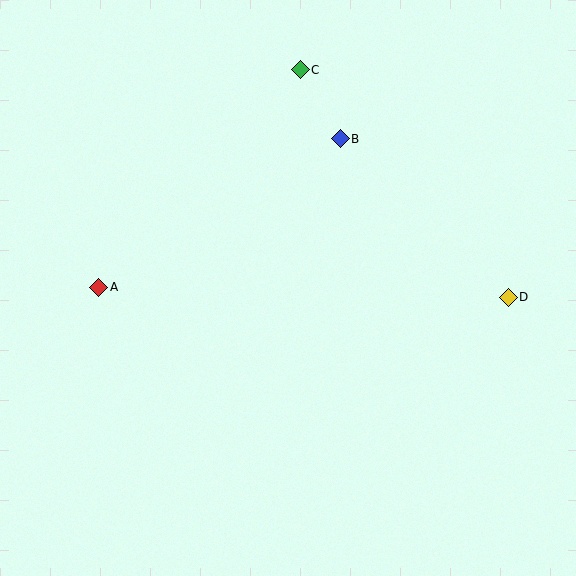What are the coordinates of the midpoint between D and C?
The midpoint between D and C is at (404, 184).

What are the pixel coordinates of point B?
Point B is at (340, 139).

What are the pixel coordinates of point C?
Point C is at (300, 70).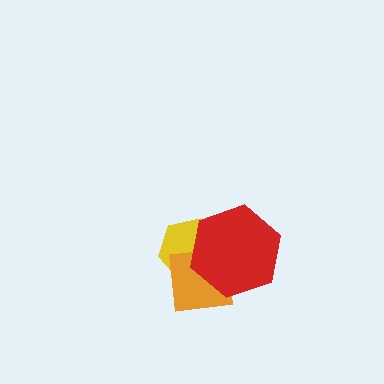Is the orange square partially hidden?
Yes, it is partially covered by another shape.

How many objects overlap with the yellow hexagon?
2 objects overlap with the yellow hexagon.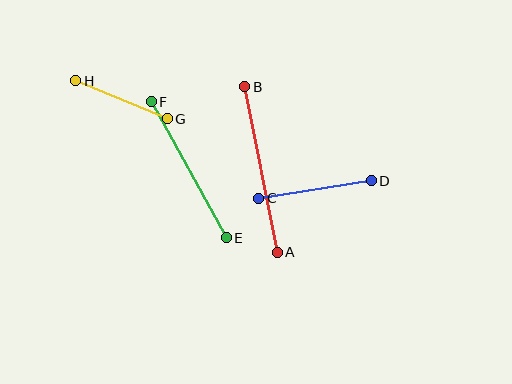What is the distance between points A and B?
The distance is approximately 168 pixels.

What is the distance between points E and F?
The distance is approximately 155 pixels.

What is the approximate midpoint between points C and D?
The midpoint is at approximately (315, 189) pixels.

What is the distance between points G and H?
The distance is approximately 99 pixels.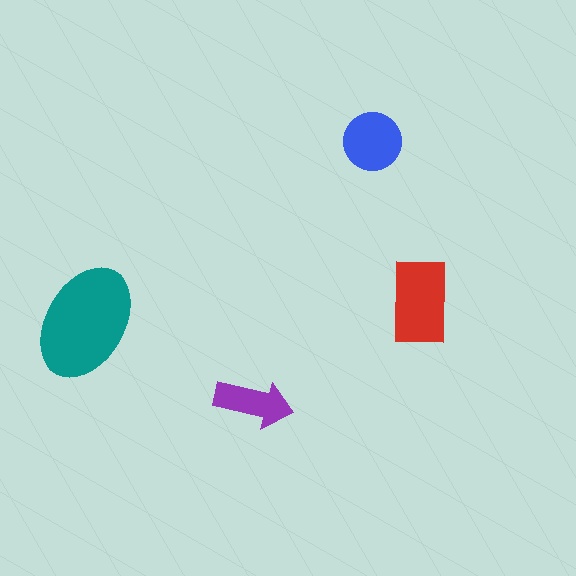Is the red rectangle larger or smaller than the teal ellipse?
Smaller.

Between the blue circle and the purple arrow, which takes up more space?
The blue circle.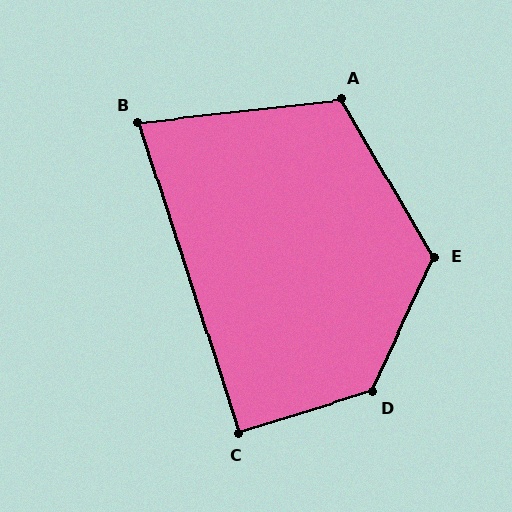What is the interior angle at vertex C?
Approximately 91 degrees (approximately right).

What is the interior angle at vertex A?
Approximately 114 degrees (obtuse).